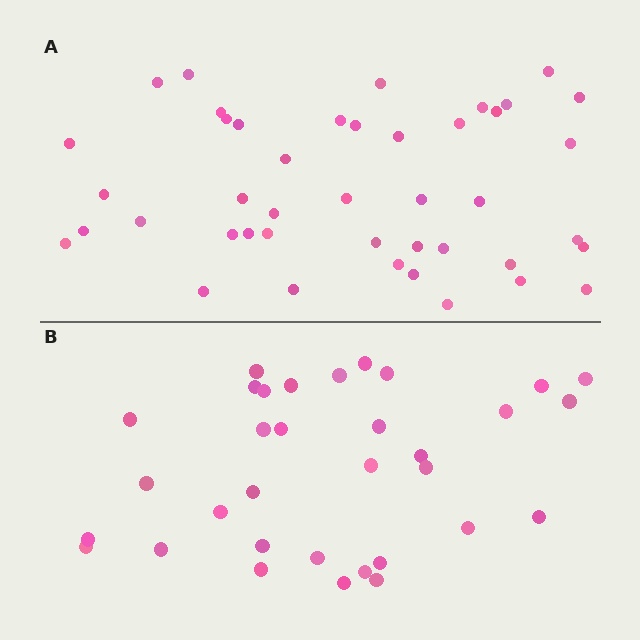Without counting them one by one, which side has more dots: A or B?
Region A (the top region) has more dots.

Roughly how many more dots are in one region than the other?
Region A has roughly 10 or so more dots than region B.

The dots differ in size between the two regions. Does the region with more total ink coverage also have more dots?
No. Region B has more total ink coverage because its dots are larger, but region A actually contains more individual dots. Total area can be misleading — the number of items is what matters here.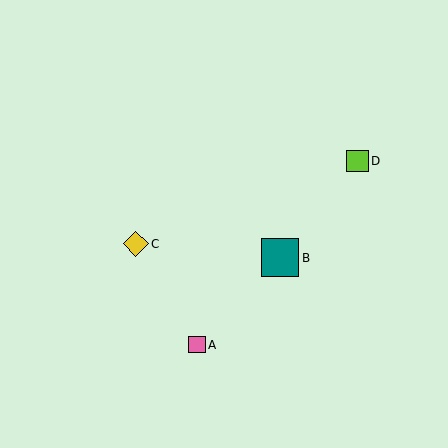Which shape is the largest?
The teal square (labeled B) is the largest.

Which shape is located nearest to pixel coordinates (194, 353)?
The pink square (labeled A) at (197, 345) is nearest to that location.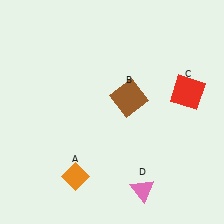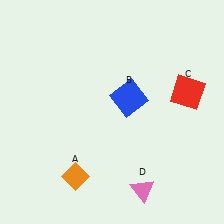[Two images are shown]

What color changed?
The square (B) changed from brown in Image 1 to blue in Image 2.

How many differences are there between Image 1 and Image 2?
There is 1 difference between the two images.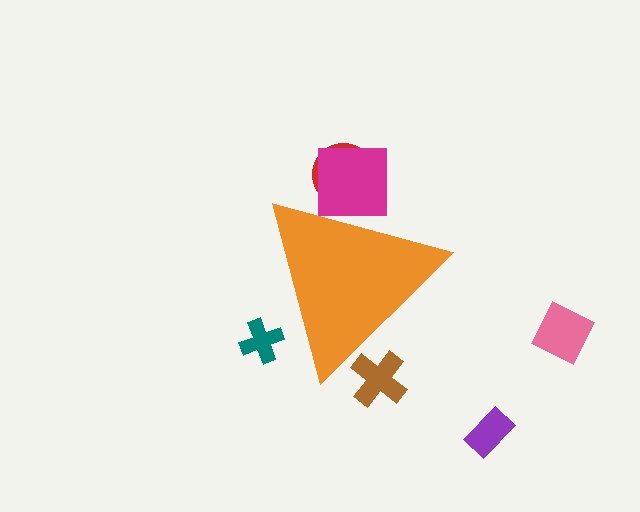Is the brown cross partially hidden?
Yes, the brown cross is partially hidden behind the orange triangle.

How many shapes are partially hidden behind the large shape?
4 shapes are partially hidden.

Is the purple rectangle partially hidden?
No, the purple rectangle is fully visible.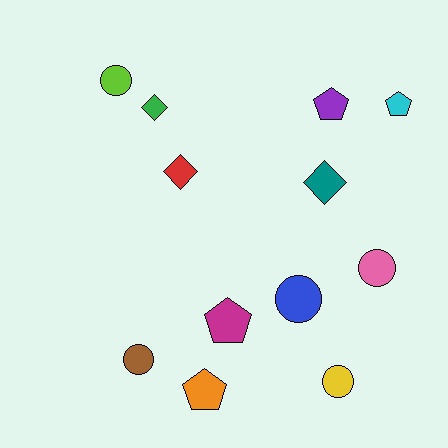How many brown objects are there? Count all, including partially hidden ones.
There is 1 brown object.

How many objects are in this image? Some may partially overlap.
There are 12 objects.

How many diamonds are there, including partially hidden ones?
There are 3 diamonds.